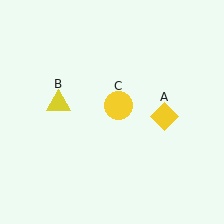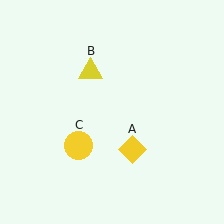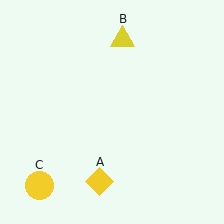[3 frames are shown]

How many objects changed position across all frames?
3 objects changed position: yellow diamond (object A), yellow triangle (object B), yellow circle (object C).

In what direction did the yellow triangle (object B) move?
The yellow triangle (object B) moved up and to the right.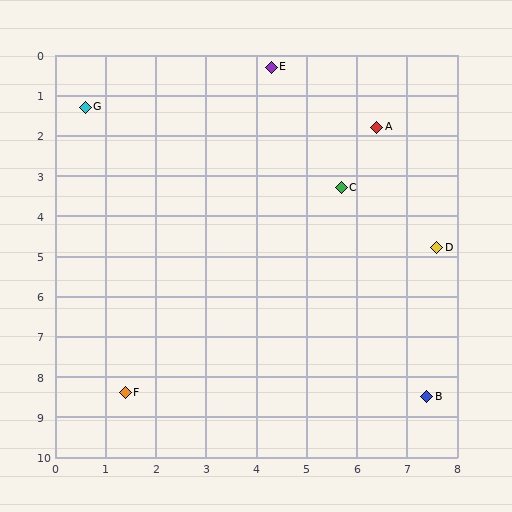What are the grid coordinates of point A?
Point A is at approximately (6.4, 1.8).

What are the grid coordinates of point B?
Point B is at approximately (7.4, 8.5).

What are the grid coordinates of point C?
Point C is at approximately (5.7, 3.3).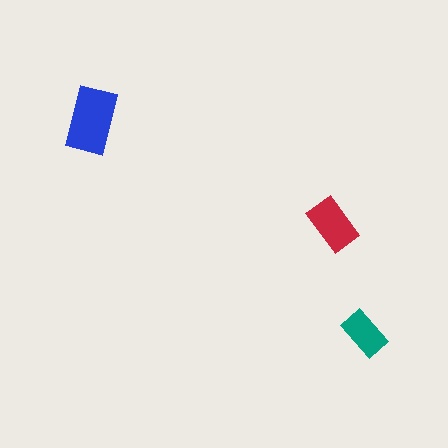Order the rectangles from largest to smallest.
the blue one, the red one, the teal one.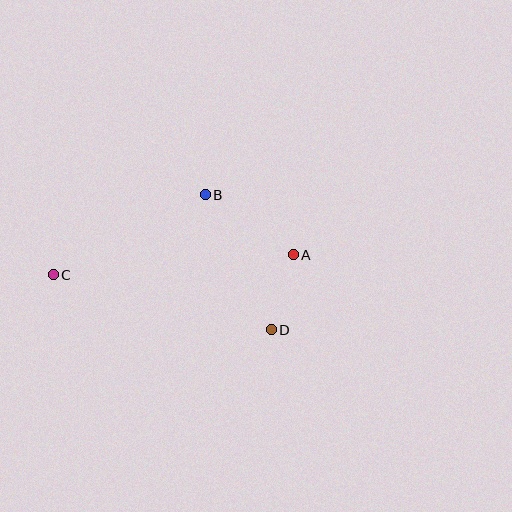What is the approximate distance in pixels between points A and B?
The distance between A and B is approximately 107 pixels.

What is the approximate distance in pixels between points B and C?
The distance between B and C is approximately 171 pixels.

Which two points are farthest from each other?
Points A and C are farthest from each other.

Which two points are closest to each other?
Points A and D are closest to each other.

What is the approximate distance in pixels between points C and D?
The distance between C and D is approximately 225 pixels.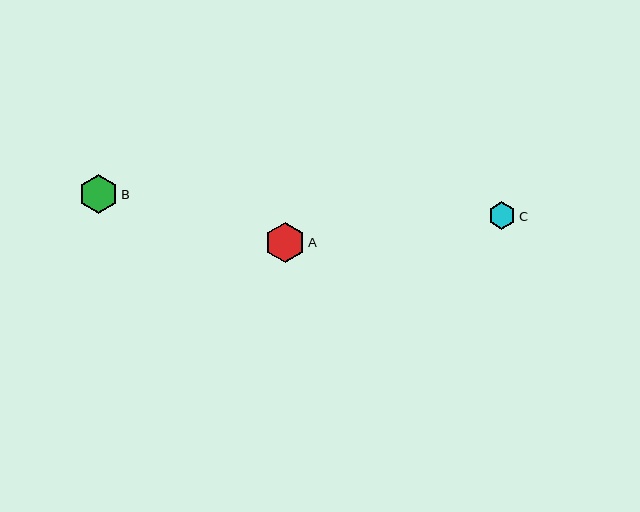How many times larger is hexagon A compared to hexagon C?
Hexagon A is approximately 1.4 times the size of hexagon C.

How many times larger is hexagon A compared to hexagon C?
Hexagon A is approximately 1.4 times the size of hexagon C.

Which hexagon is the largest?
Hexagon A is the largest with a size of approximately 40 pixels.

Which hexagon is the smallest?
Hexagon C is the smallest with a size of approximately 28 pixels.